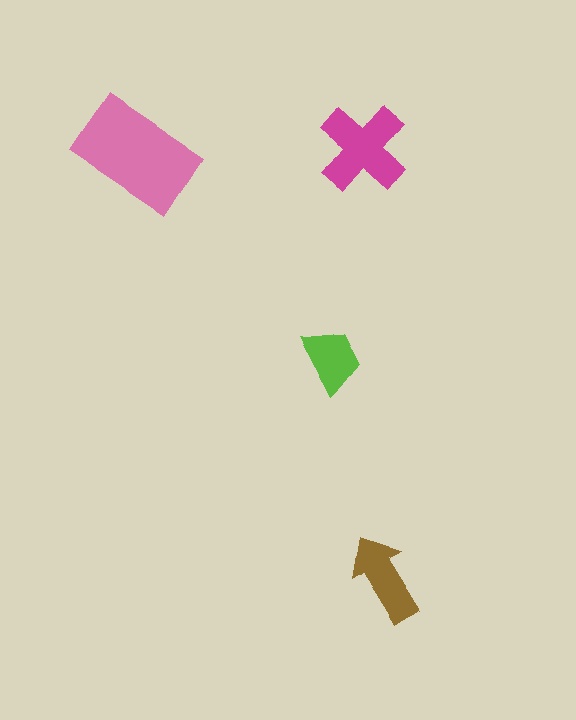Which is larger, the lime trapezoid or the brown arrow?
The brown arrow.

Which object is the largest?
The pink rectangle.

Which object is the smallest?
The lime trapezoid.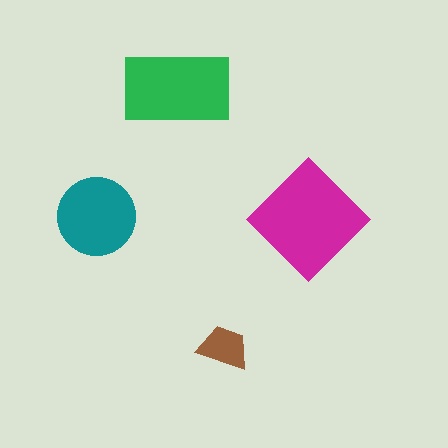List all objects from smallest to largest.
The brown trapezoid, the teal circle, the green rectangle, the magenta diamond.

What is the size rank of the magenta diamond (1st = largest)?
1st.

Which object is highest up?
The green rectangle is topmost.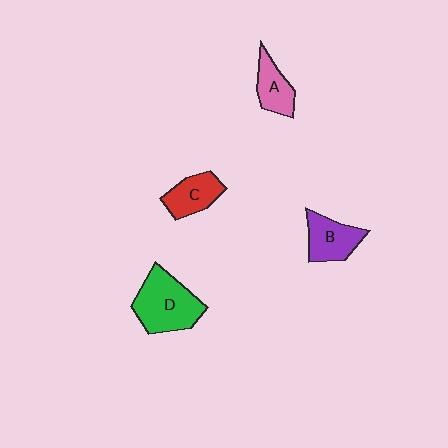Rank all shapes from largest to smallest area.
From largest to smallest: D (green), B (purple), C (red), A (pink).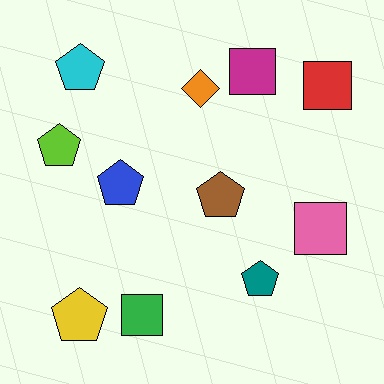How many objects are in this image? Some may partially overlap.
There are 11 objects.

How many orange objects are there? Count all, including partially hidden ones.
There is 1 orange object.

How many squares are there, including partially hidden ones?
There are 4 squares.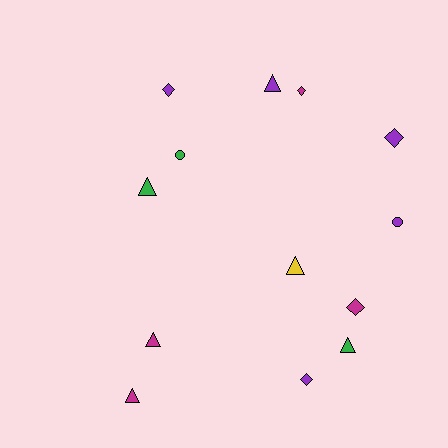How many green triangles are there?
There are 2 green triangles.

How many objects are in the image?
There are 13 objects.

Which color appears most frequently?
Purple, with 5 objects.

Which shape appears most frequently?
Triangle, with 6 objects.